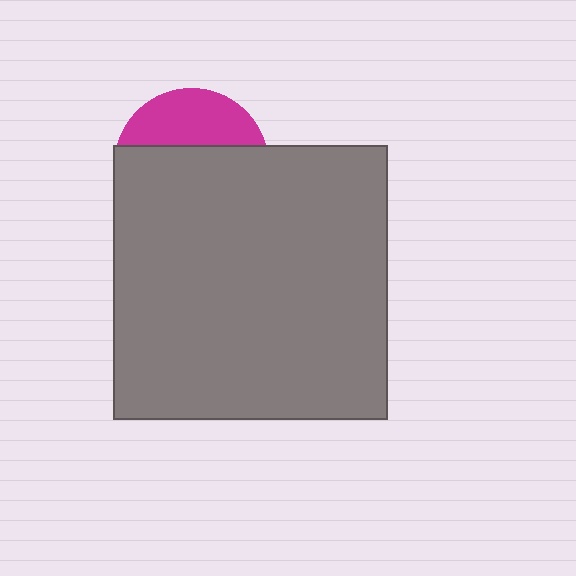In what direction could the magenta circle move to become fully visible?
The magenta circle could move up. That would shift it out from behind the gray rectangle entirely.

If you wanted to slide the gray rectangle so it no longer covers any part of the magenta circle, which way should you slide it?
Slide it down — that is the most direct way to separate the two shapes.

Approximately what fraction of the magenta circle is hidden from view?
Roughly 67% of the magenta circle is hidden behind the gray rectangle.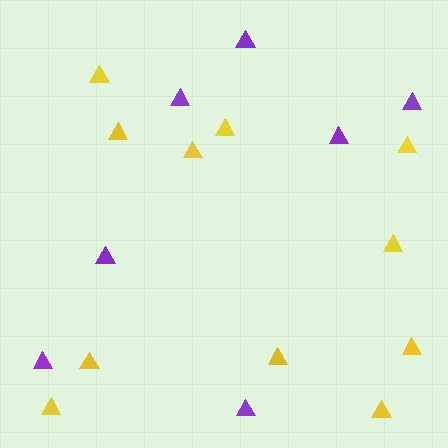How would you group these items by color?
There are 2 groups: one group of purple triangles (7) and one group of yellow triangles (11).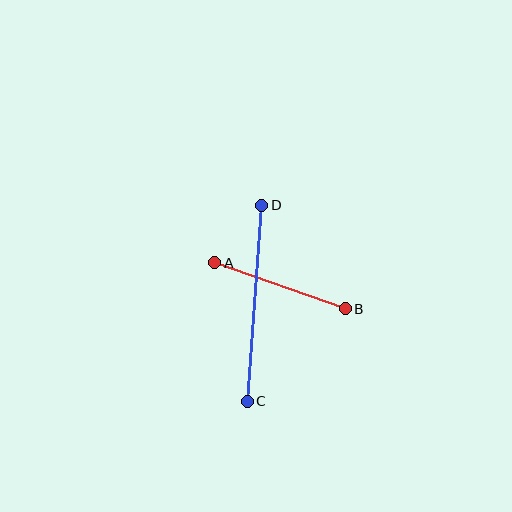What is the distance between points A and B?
The distance is approximately 139 pixels.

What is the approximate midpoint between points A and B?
The midpoint is at approximately (280, 286) pixels.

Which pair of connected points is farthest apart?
Points C and D are farthest apart.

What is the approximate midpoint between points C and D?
The midpoint is at approximately (254, 303) pixels.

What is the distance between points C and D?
The distance is approximately 196 pixels.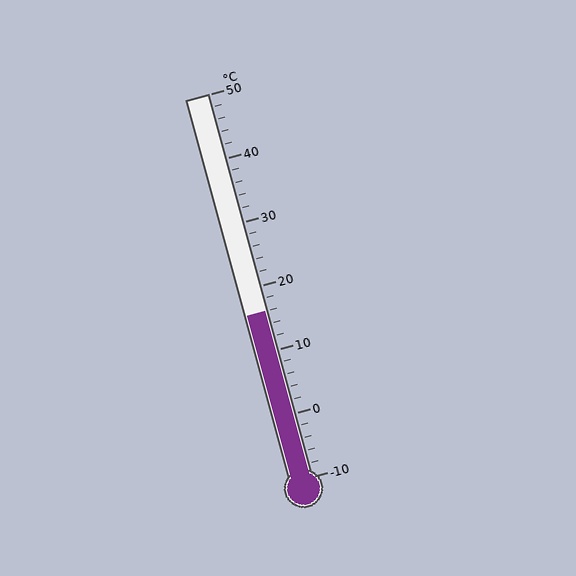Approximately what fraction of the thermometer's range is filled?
The thermometer is filled to approximately 45% of its range.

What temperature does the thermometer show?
The thermometer shows approximately 16°C.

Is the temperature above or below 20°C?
The temperature is below 20°C.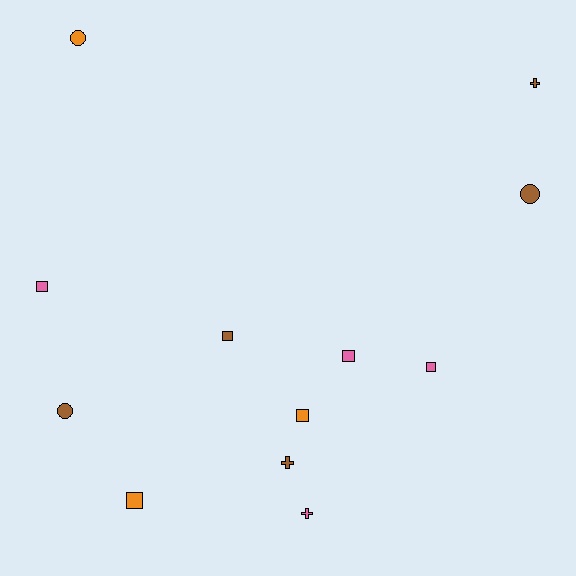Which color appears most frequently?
Brown, with 5 objects.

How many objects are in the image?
There are 12 objects.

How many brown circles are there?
There are 2 brown circles.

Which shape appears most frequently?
Square, with 6 objects.